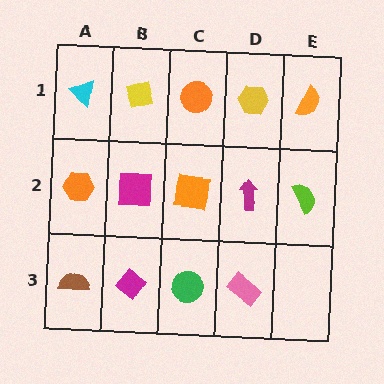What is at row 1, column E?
An orange semicircle.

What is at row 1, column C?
An orange circle.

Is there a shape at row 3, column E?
No, that cell is empty.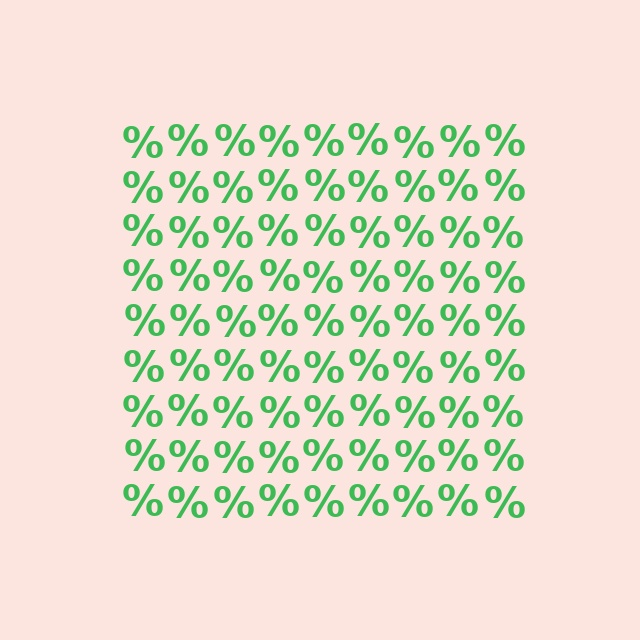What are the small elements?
The small elements are percent signs.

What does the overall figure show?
The overall figure shows a square.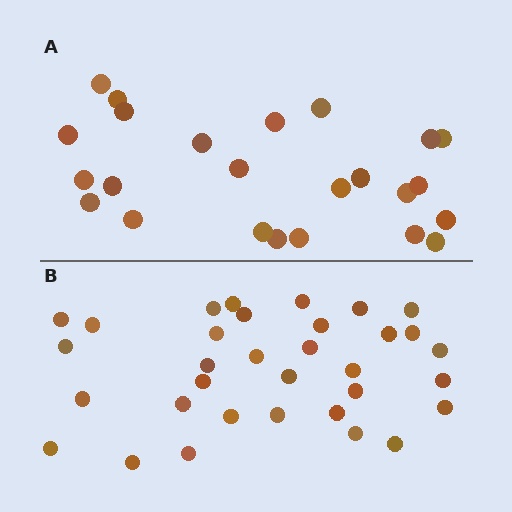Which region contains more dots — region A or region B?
Region B (the bottom region) has more dots.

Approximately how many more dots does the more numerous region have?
Region B has roughly 8 or so more dots than region A.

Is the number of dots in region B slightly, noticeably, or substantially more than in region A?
Region B has noticeably more, but not dramatically so. The ratio is roughly 1.4 to 1.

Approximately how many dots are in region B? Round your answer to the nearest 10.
About 30 dots. (The exact count is 33, which rounds to 30.)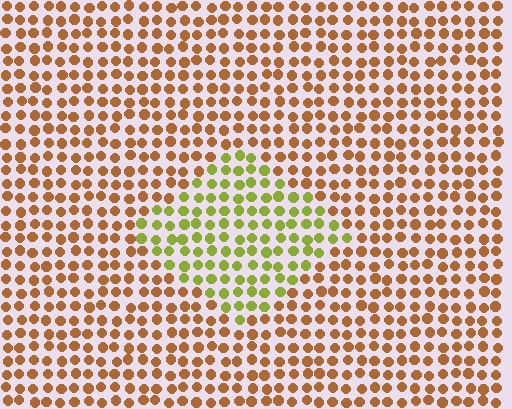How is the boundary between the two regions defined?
The boundary is defined purely by a slight shift in hue (about 51 degrees). Spacing, size, and orientation are identical on both sides.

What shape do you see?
I see a diamond.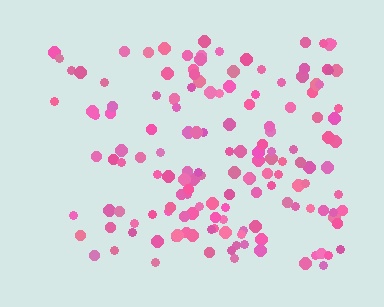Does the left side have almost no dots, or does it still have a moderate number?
Still a moderate number, just noticeably fewer than the right.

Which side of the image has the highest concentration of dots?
The right.